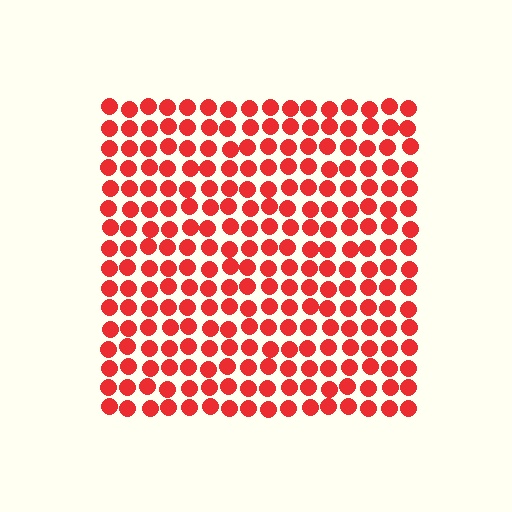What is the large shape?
The large shape is a square.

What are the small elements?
The small elements are circles.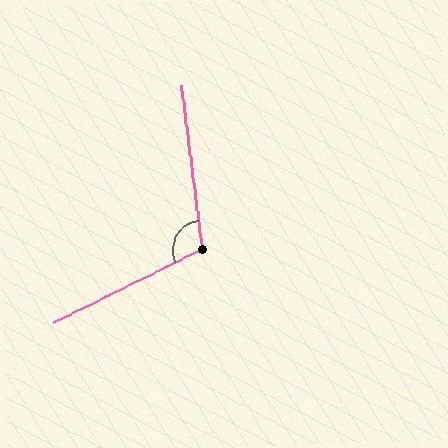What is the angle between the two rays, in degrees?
Approximately 109 degrees.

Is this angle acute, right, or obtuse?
It is obtuse.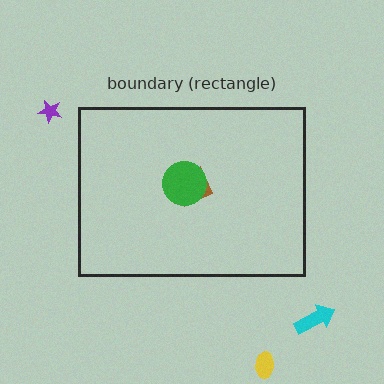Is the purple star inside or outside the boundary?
Outside.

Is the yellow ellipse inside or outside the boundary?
Outside.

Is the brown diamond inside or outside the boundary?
Inside.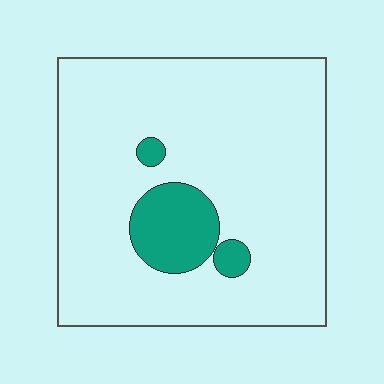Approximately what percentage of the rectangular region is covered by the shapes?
Approximately 10%.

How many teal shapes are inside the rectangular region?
3.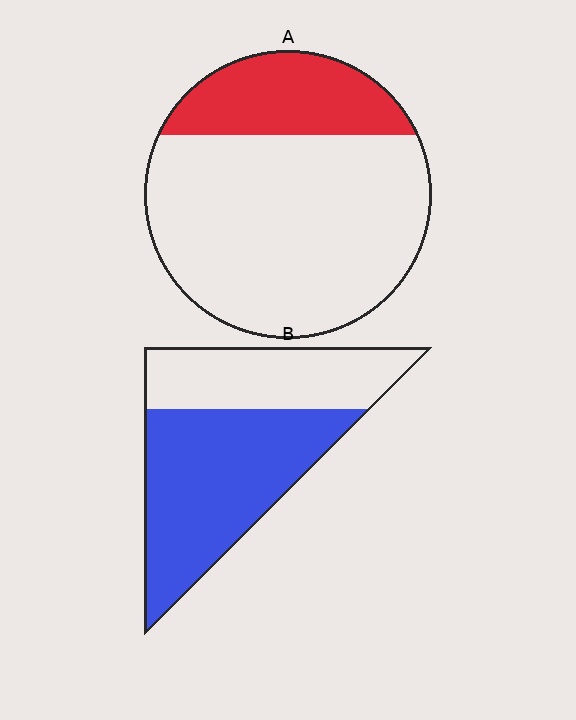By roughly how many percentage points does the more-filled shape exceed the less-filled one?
By roughly 35 percentage points (B over A).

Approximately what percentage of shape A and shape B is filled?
A is approximately 25% and B is approximately 60%.